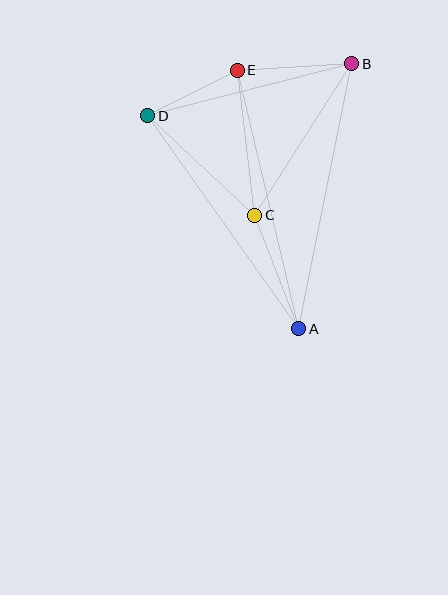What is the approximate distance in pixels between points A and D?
The distance between A and D is approximately 261 pixels.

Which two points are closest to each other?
Points D and E are closest to each other.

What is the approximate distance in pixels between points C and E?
The distance between C and E is approximately 146 pixels.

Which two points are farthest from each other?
Points A and B are farthest from each other.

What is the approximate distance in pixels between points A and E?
The distance between A and E is approximately 266 pixels.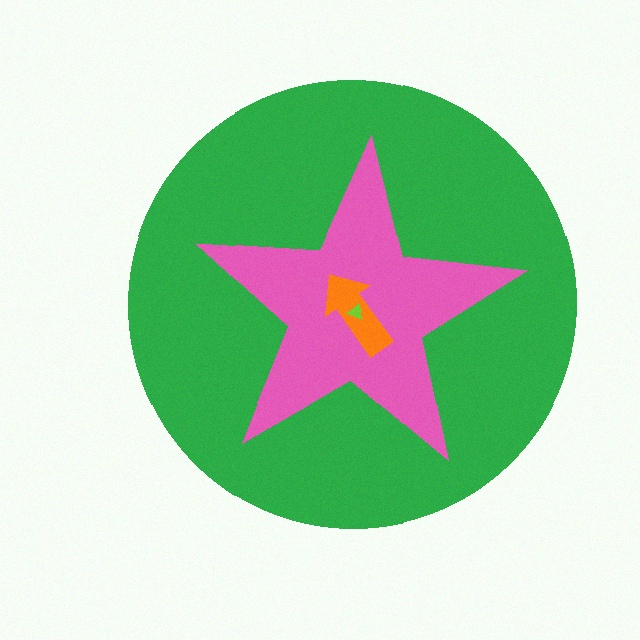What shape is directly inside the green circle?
The pink star.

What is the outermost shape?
The green circle.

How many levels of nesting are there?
4.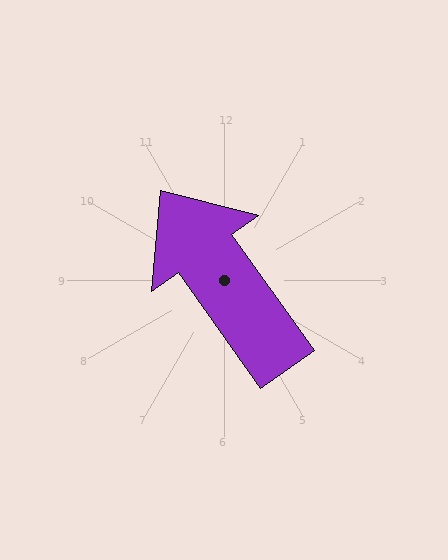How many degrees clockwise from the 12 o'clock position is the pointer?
Approximately 325 degrees.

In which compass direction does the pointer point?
Northwest.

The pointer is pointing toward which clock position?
Roughly 11 o'clock.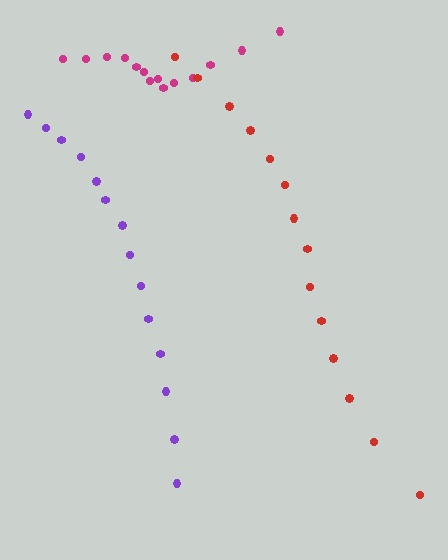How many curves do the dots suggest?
There are 3 distinct paths.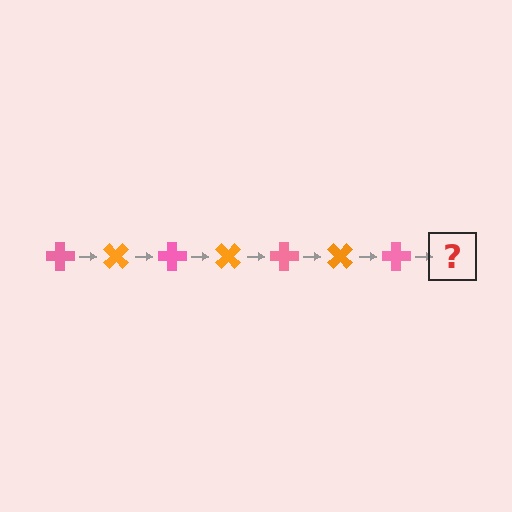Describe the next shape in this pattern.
It should be an orange cross, rotated 315 degrees from the start.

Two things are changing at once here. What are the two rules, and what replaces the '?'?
The two rules are that it rotates 45 degrees each step and the color cycles through pink and orange. The '?' should be an orange cross, rotated 315 degrees from the start.